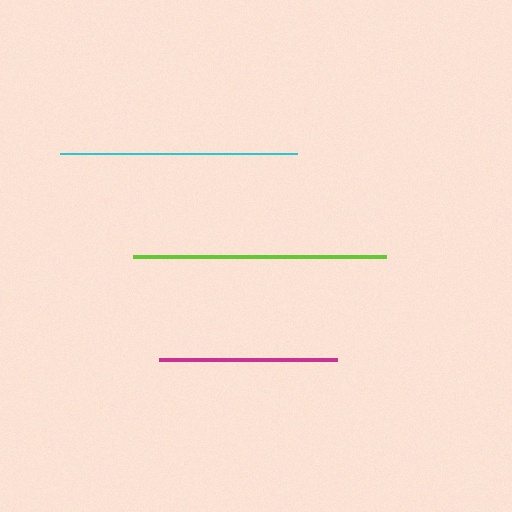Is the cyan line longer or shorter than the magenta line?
The cyan line is longer than the magenta line.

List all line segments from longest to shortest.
From longest to shortest: lime, cyan, magenta.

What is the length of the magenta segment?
The magenta segment is approximately 178 pixels long.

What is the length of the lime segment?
The lime segment is approximately 253 pixels long.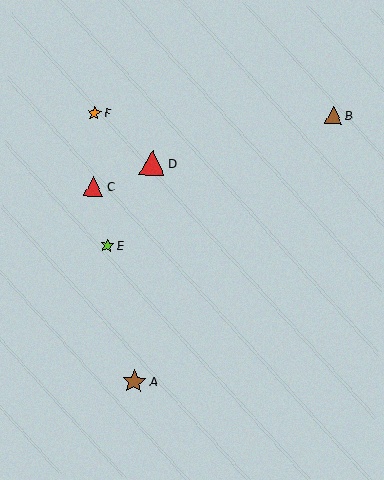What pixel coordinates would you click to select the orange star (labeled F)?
Click at (94, 113) to select the orange star F.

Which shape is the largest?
The red triangle (labeled D) is the largest.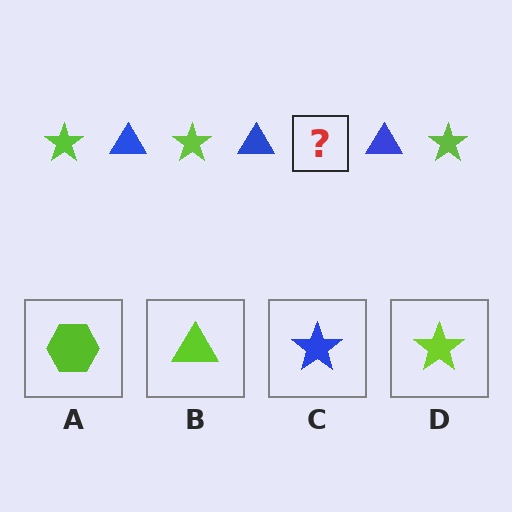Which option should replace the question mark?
Option D.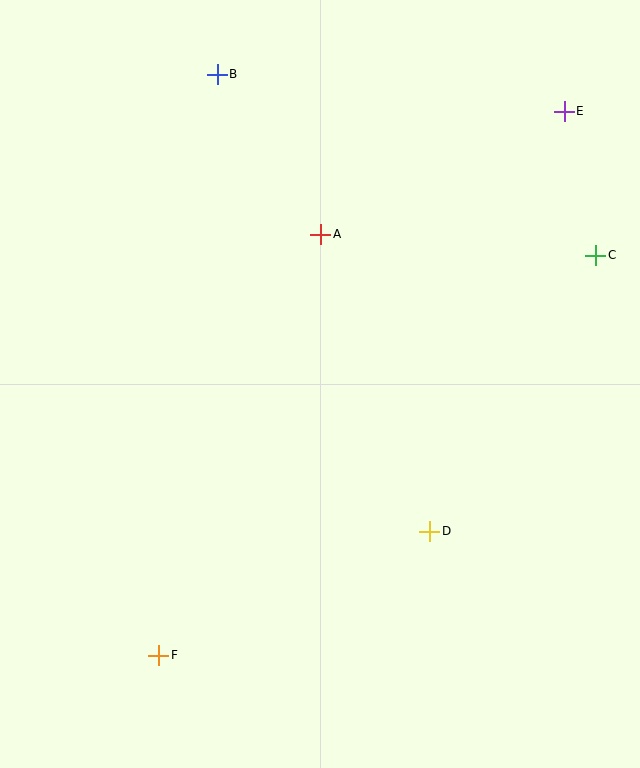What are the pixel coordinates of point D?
Point D is at (430, 531).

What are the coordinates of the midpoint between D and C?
The midpoint between D and C is at (513, 393).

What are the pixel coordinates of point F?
Point F is at (159, 655).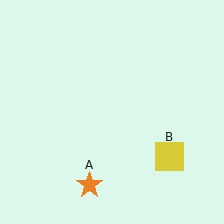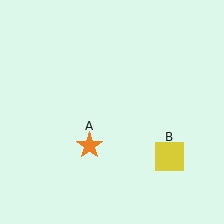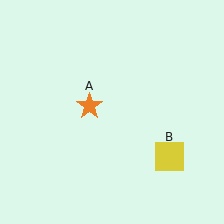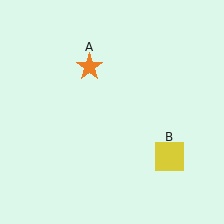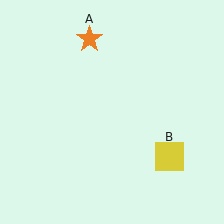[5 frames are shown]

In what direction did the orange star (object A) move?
The orange star (object A) moved up.